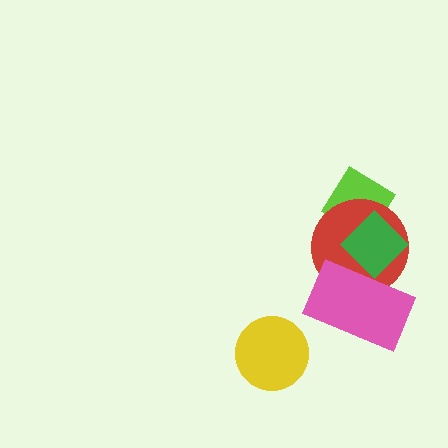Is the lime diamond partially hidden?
Yes, it is partially covered by another shape.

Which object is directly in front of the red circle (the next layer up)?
The green diamond is directly in front of the red circle.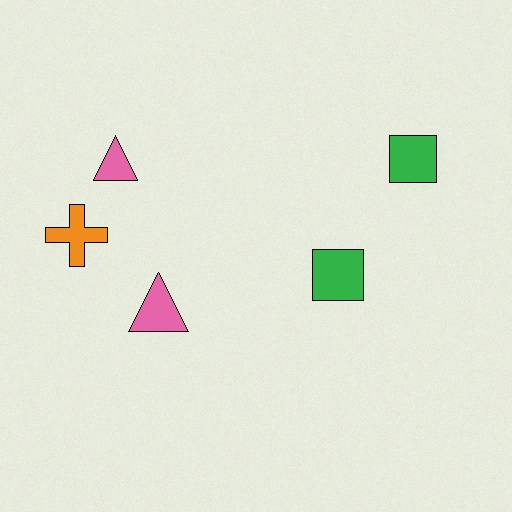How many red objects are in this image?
There are no red objects.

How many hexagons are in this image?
There are no hexagons.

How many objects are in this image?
There are 5 objects.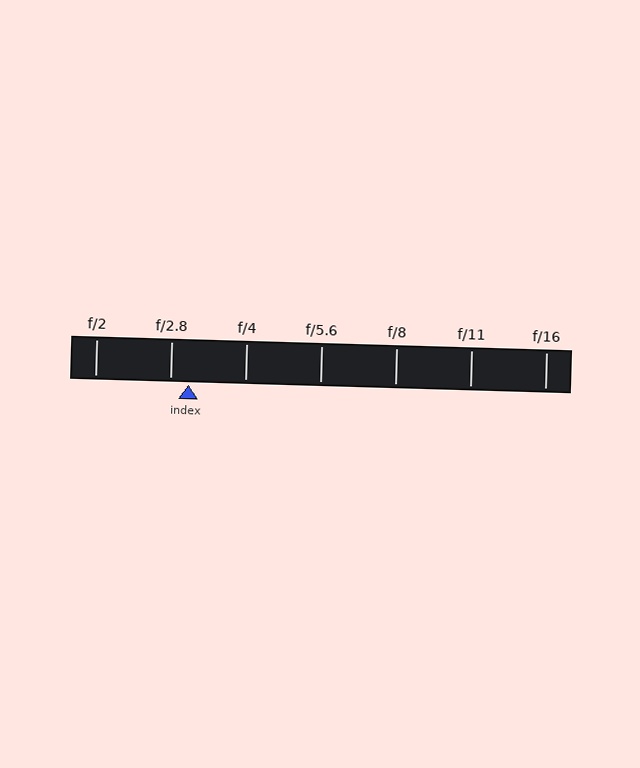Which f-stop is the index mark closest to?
The index mark is closest to f/2.8.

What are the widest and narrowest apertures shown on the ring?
The widest aperture shown is f/2 and the narrowest is f/16.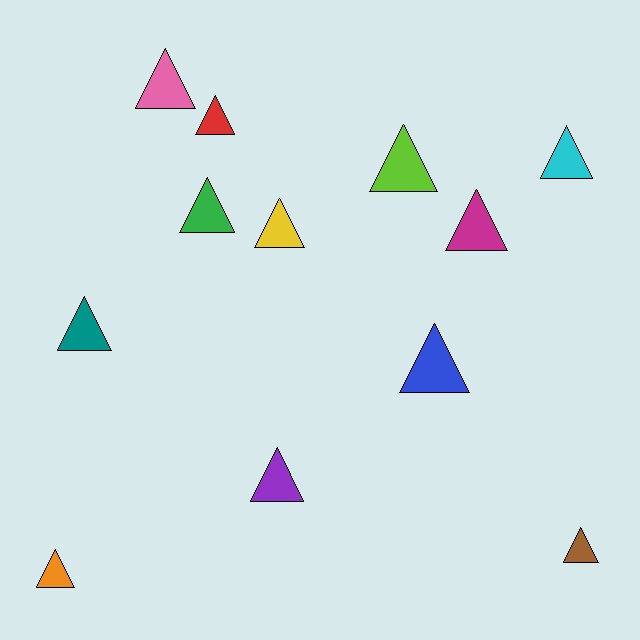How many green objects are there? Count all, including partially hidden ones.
There is 1 green object.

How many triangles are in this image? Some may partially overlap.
There are 12 triangles.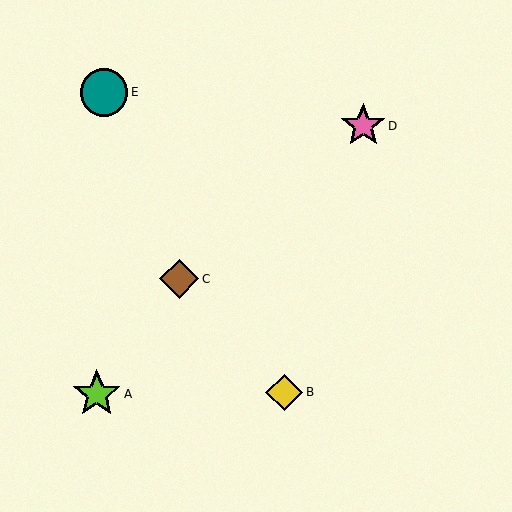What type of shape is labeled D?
Shape D is a pink star.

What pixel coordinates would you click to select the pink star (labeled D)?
Click at (363, 126) to select the pink star D.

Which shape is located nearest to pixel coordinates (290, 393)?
The yellow diamond (labeled B) at (284, 392) is nearest to that location.